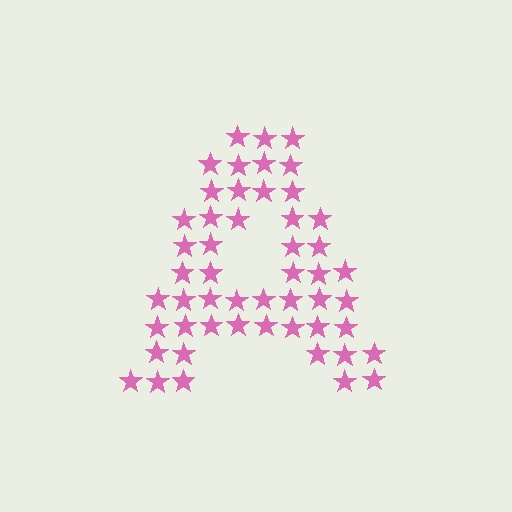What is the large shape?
The large shape is the letter A.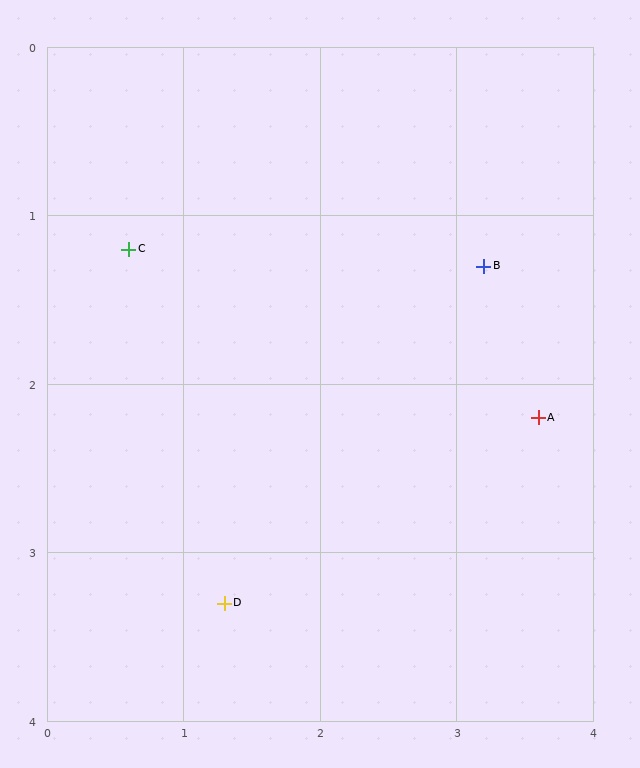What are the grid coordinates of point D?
Point D is at approximately (1.3, 3.3).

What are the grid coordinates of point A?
Point A is at approximately (3.6, 2.2).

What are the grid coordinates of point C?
Point C is at approximately (0.6, 1.2).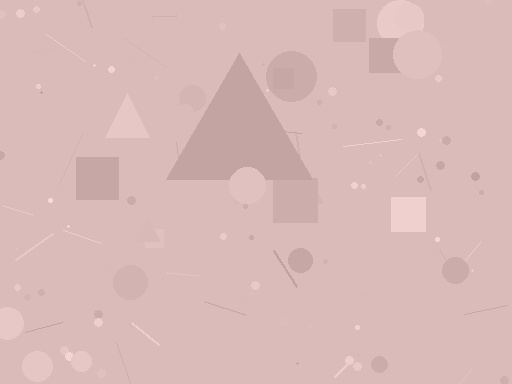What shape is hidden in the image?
A triangle is hidden in the image.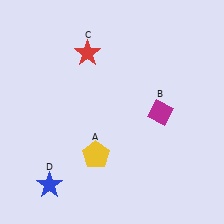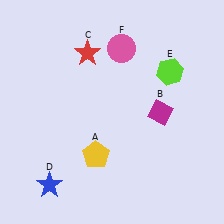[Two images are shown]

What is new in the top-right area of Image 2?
A pink circle (F) was added in the top-right area of Image 2.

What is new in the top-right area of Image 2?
A lime hexagon (E) was added in the top-right area of Image 2.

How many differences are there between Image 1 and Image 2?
There are 2 differences between the two images.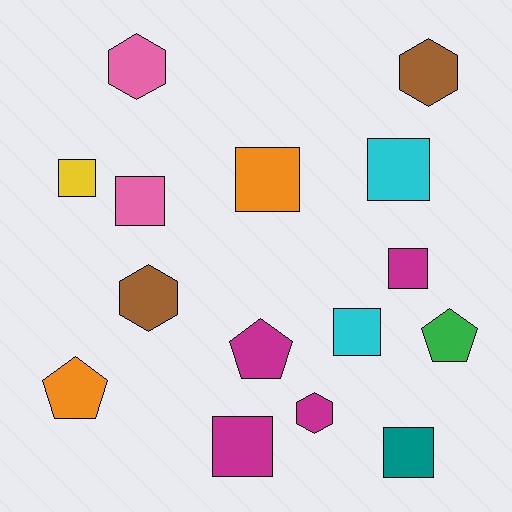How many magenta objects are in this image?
There are 4 magenta objects.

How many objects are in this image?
There are 15 objects.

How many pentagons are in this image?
There are 3 pentagons.